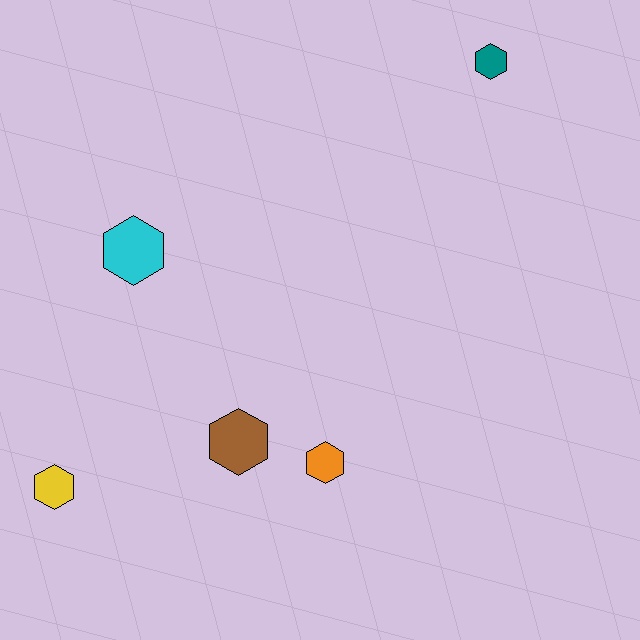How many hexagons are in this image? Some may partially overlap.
There are 5 hexagons.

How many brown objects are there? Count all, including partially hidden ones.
There is 1 brown object.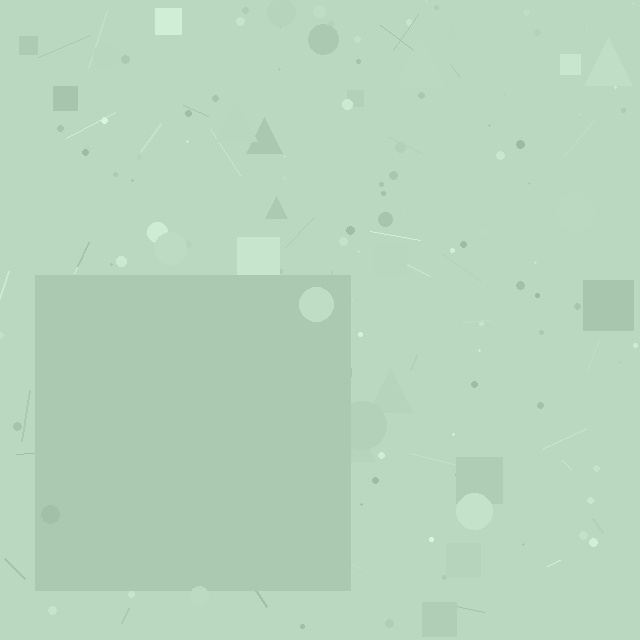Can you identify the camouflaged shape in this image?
The camouflaged shape is a square.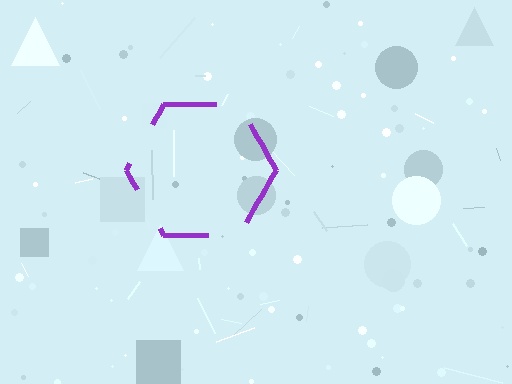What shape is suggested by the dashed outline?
The dashed outline suggests a hexagon.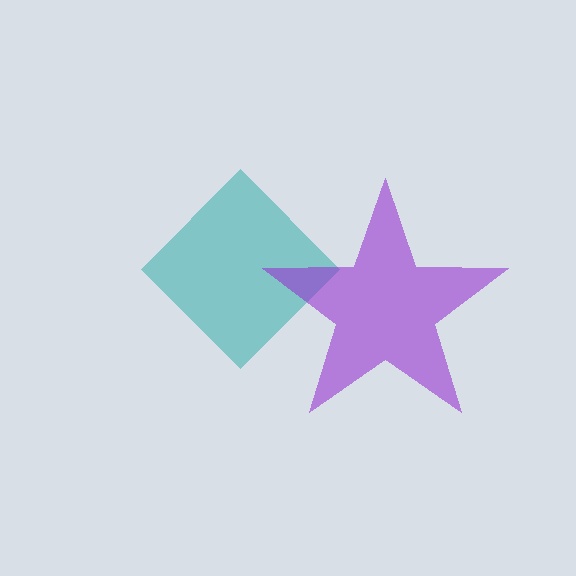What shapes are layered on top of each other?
The layered shapes are: a teal diamond, a purple star.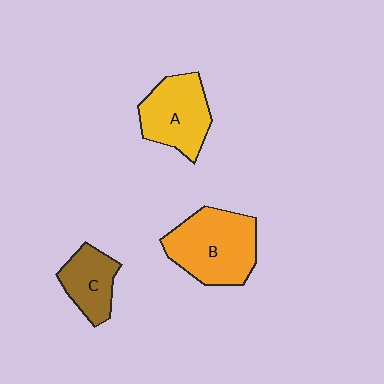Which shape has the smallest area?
Shape C (brown).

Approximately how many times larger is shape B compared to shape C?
Approximately 1.8 times.